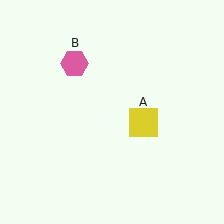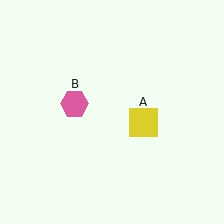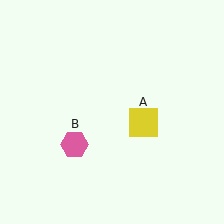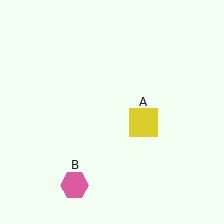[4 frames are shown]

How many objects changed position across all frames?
1 object changed position: pink hexagon (object B).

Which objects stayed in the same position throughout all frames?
Yellow square (object A) remained stationary.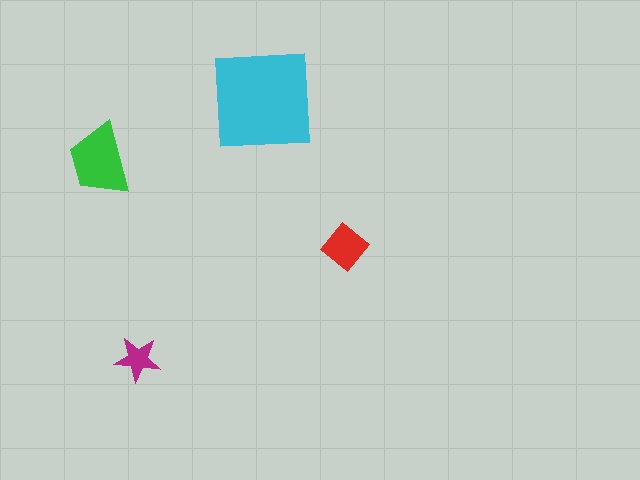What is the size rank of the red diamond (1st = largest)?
3rd.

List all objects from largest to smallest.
The cyan square, the green trapezoid, the red diamond, the magenta star.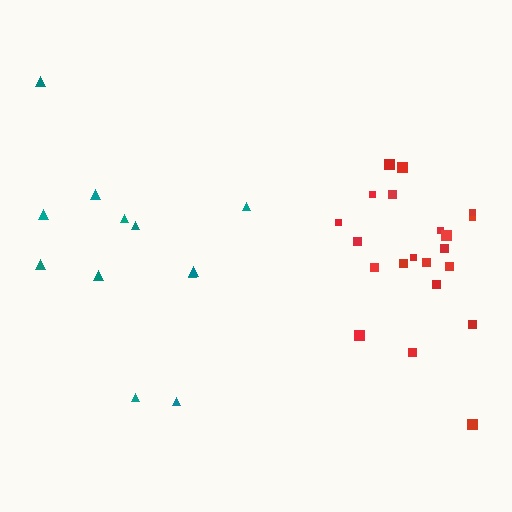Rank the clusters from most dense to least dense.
red, teal.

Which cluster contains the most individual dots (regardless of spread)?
Red (21).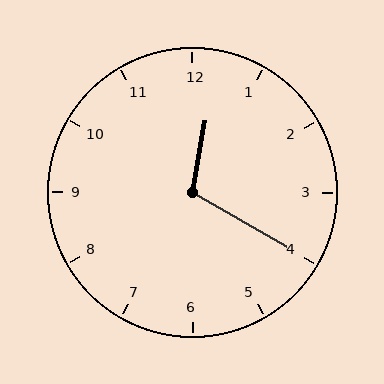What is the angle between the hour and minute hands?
Approximately 110 degrees.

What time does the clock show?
12:20.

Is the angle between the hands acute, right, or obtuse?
It is obtuse.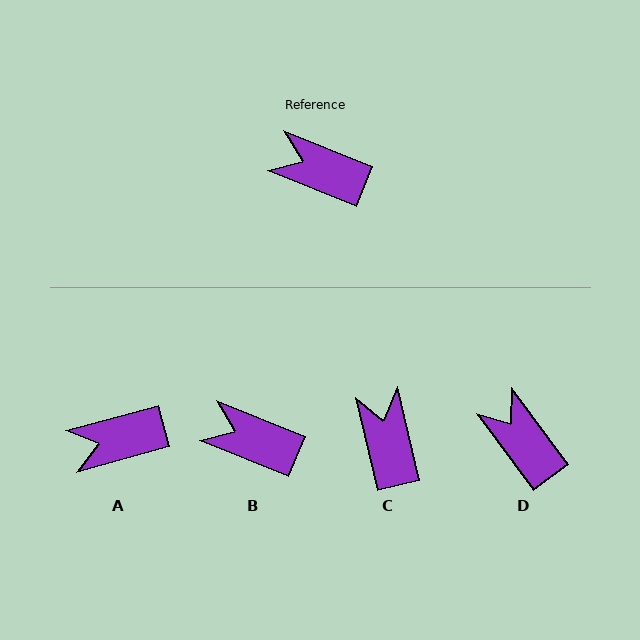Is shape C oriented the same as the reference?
No, it is off by about 55 degrees.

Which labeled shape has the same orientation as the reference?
B.